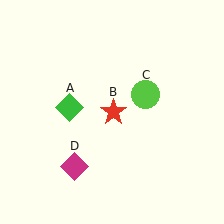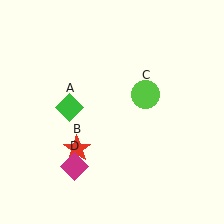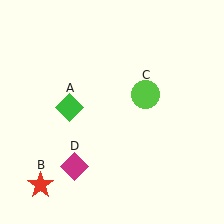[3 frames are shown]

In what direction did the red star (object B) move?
The red star (object B) moved down and to the left.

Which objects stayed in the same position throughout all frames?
Green diamond (object A) and lime circle (object C) and magenta diamond (object D) remained stationary.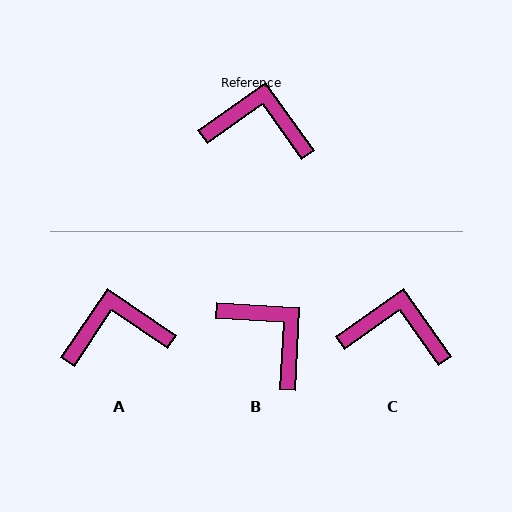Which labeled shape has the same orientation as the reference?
C.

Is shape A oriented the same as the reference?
No, it is off by about 21 degrees.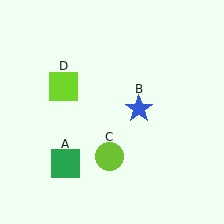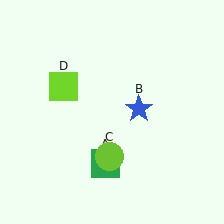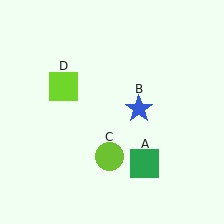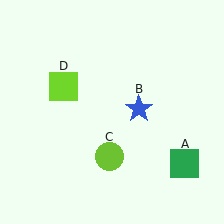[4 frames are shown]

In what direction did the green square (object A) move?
The green square (object A) moved right.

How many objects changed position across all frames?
1 object changed position: green square (object A).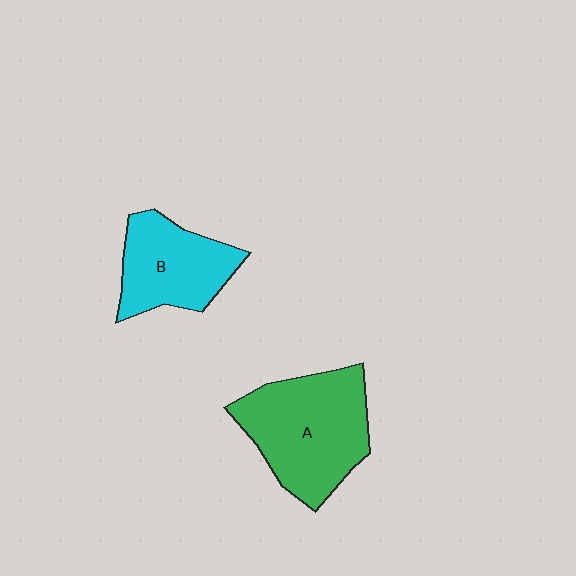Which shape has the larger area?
Shape A (green).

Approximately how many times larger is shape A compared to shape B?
Approximately 1.4 times.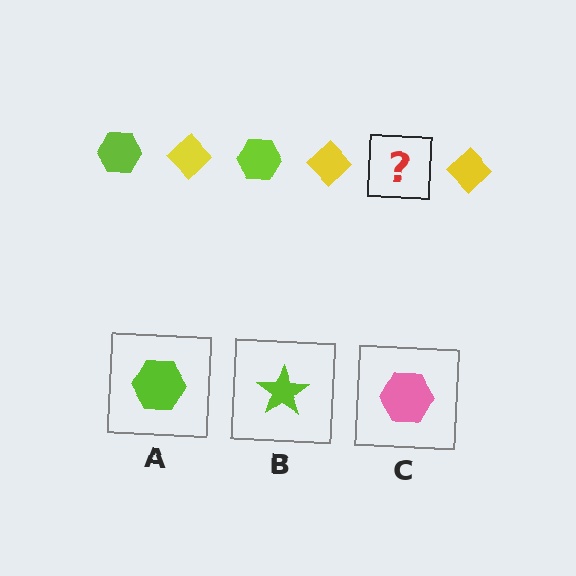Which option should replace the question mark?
Option A.